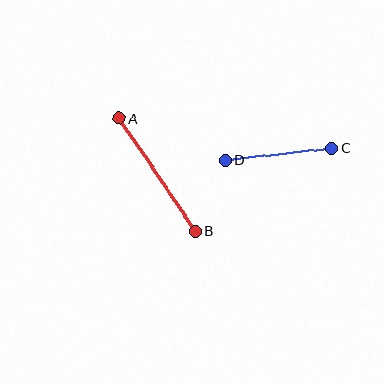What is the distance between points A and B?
The distance is approximately 136 pixels.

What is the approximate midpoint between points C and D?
The midpoint is at approximately (278, 154) pixels.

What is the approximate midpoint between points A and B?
The midpoint is at approximately (157, 175) pixels.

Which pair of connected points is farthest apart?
Points A and B are farthest apart.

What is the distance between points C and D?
The distance is approximately 107 pixels.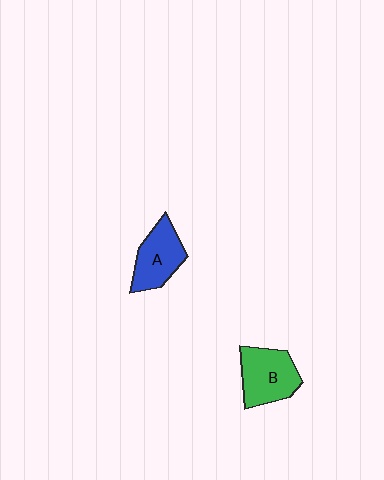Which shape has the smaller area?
Shape A (blue).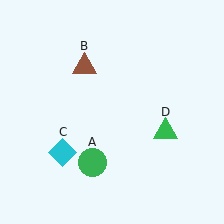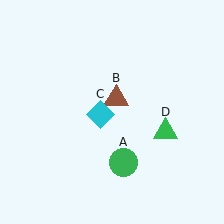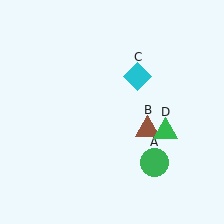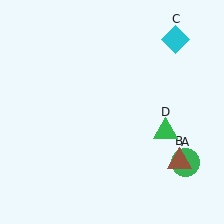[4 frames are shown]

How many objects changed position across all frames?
3 objects changed position: green circle (object A), brown triangle (object B), cyan diamond (object C).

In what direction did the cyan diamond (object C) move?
The cyan diamond (object C) moved up and to the right.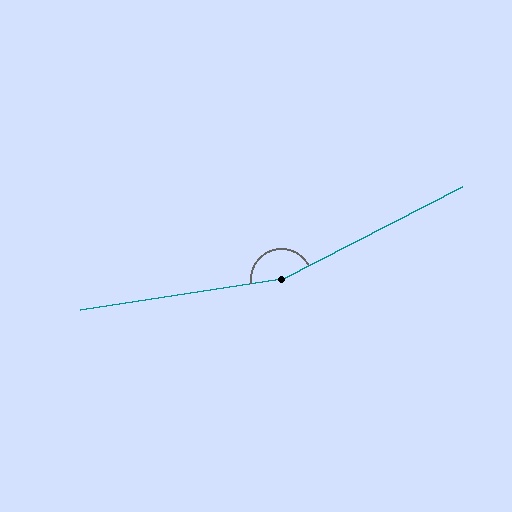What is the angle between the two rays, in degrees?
Approximately 162 degrees.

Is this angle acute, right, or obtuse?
It is obtuse.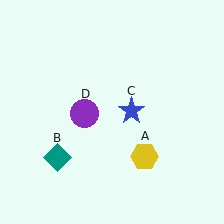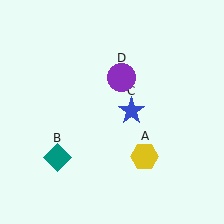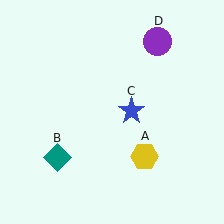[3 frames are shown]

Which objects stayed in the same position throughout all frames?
Yellow hexagon (object A) and teal diamond (object B) and blue star (object C) remained stationary.